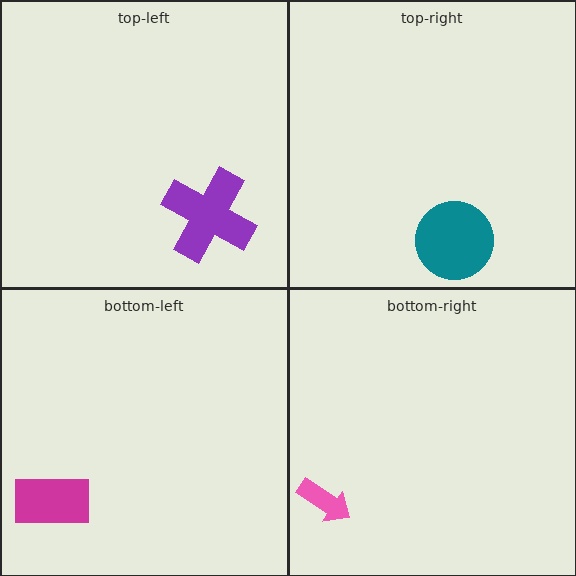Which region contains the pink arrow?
The bottom-right region.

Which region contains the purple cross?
The top-left region.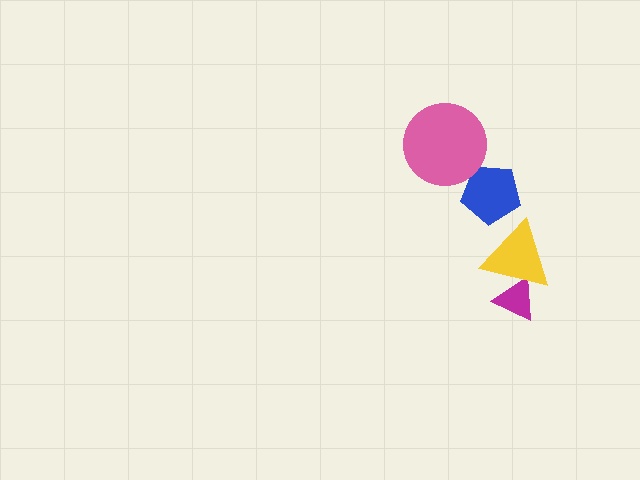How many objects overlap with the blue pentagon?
0 objects overlap with the blue pentagon.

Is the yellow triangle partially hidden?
No, no other shape covers it.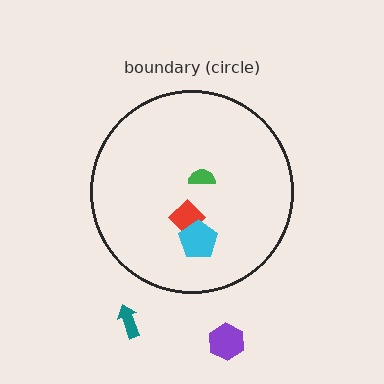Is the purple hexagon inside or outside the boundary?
Outside.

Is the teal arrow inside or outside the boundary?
Outside.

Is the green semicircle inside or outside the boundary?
Inside.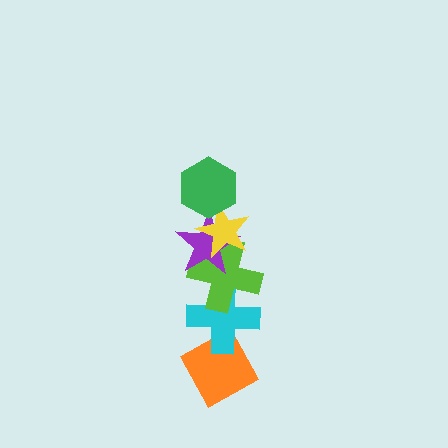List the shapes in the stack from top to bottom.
From top to bottom: the green hexagon, the yellow star, the purple star, the lime cross, the cyan cross, the orange diamond.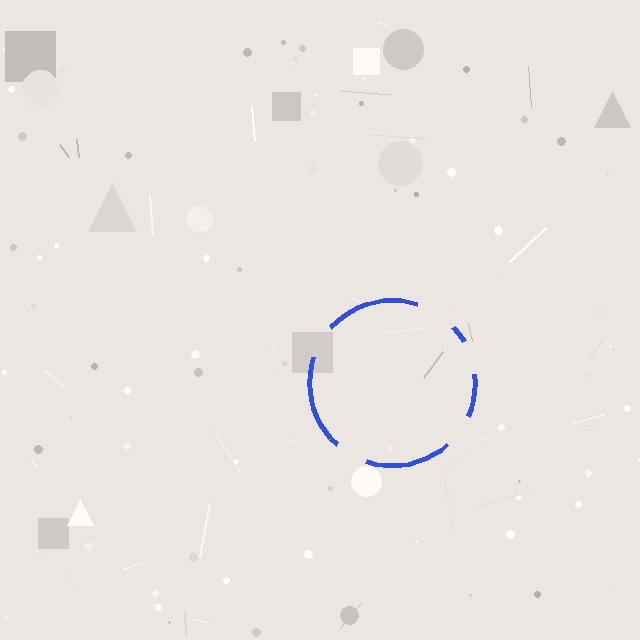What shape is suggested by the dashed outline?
The dashed outline suggests a circle.